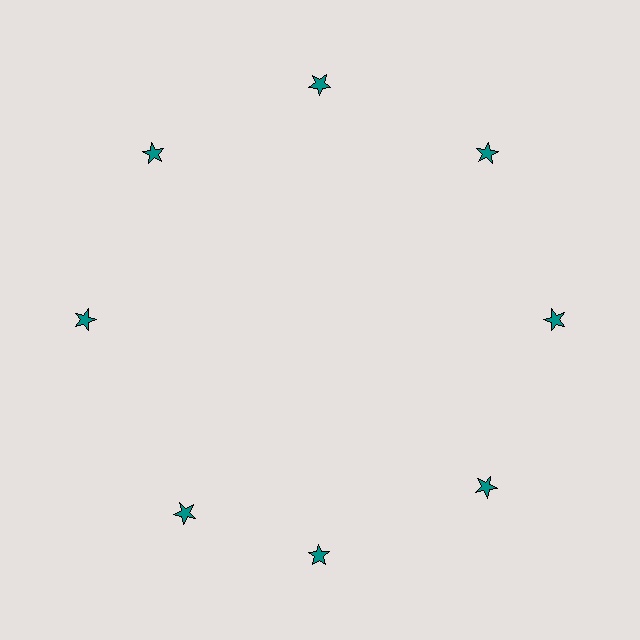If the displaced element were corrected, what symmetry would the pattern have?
It would have 8-fold rotational symmetry — the pattern would map onto itself every 45 degrees.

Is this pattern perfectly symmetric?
No. The 8 teal stars are arranged in a ring, but one element near the 8 o'clock position is rotated out of alignment along the ring, breaking the 8-fold rotational symmetry.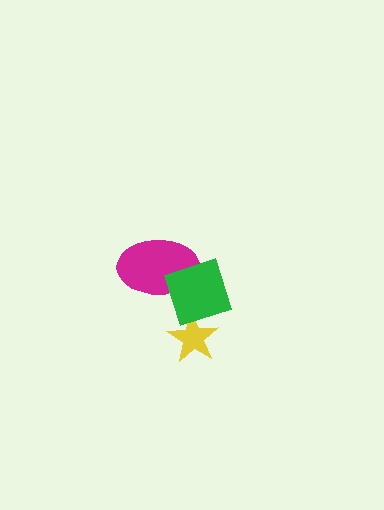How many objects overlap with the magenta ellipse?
1 object overlaps with the magenta ellipse.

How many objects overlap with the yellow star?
1 object overlaps with the yellow star.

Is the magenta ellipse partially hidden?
Yes, it is partially covered by another shape.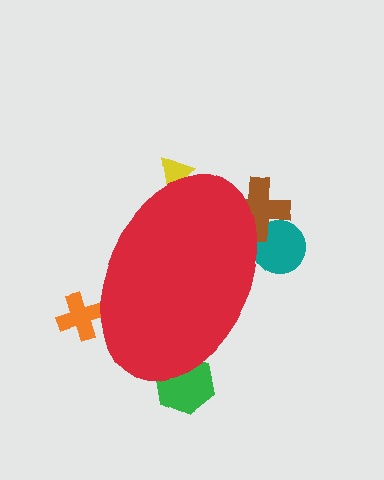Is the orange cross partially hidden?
Yes, the orange cross is partially hidden behind the red ellipse.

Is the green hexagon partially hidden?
Yes, the green hexagon is partially hidden behind the red ellipse.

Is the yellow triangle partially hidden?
Yes, the yellow triangle is partially hidden behind the red ellipse.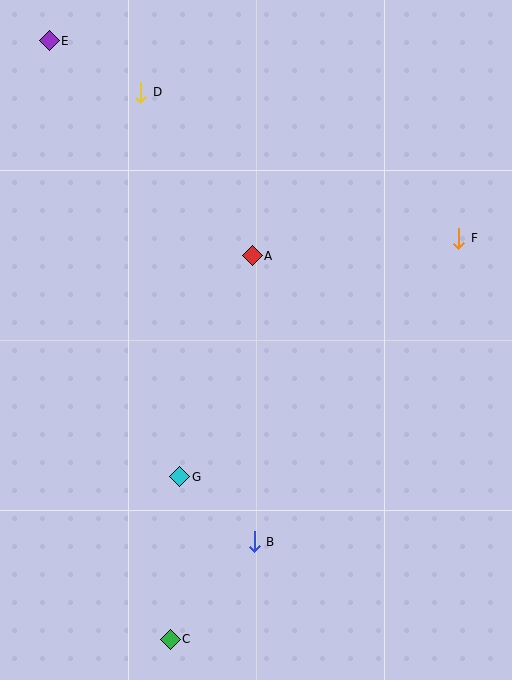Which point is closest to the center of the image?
Point A at (252, 256) is closest to the center.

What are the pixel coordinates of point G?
Point G is at (180, 477).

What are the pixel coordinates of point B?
Point B is at (254, 542).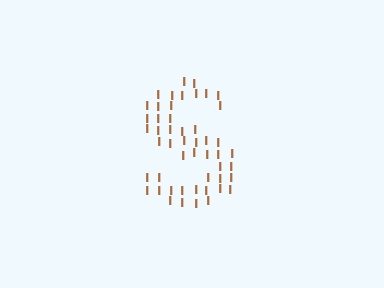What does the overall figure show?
The overall figure shows the letter S.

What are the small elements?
The small elements are letter I's.